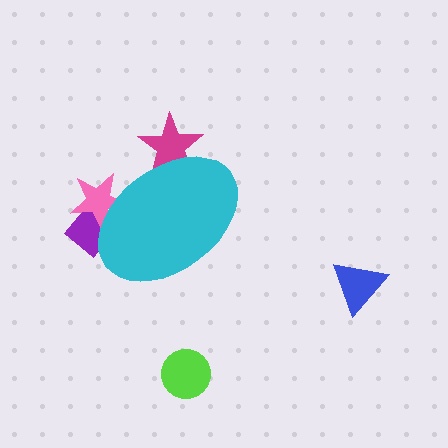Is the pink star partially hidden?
Yes, the pink star is partially hidden behind the cyan ellipse.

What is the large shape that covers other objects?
A cyan ellipse.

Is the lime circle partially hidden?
No, the lime circle is fully visible.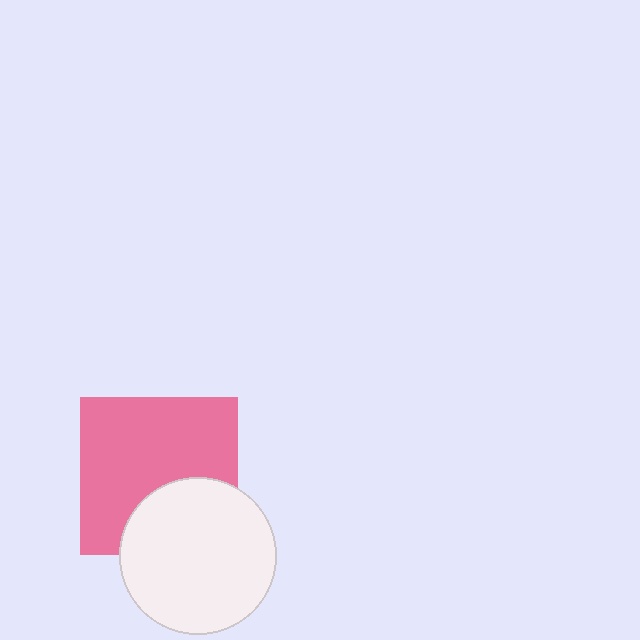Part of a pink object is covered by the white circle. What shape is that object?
It is a square.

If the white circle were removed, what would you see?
You would see the complete pink square.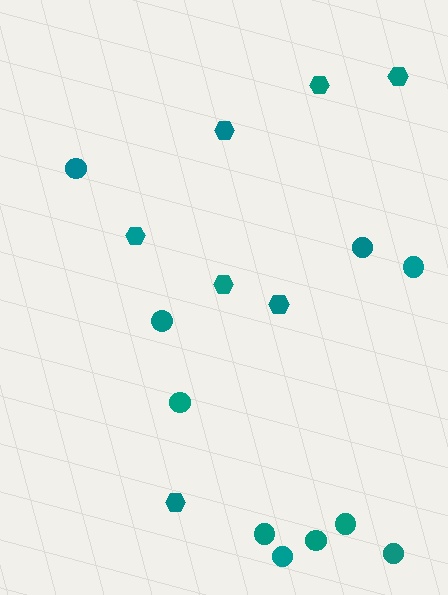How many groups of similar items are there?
There are 2 groups: one group of circles (10) and one group of hexagons (7).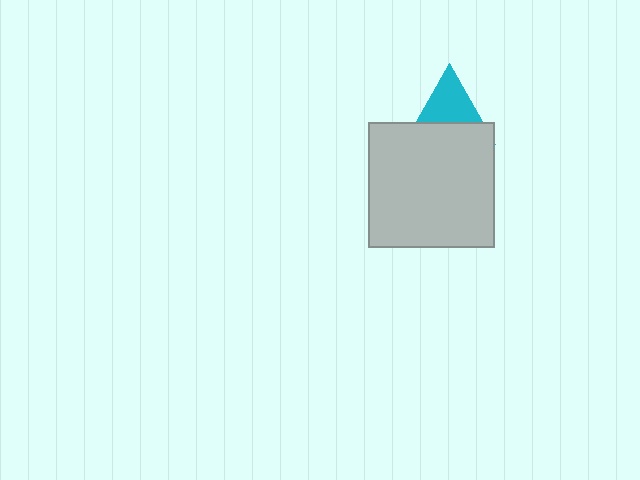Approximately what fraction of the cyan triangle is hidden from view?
Roughly 50% of the cyan triangle is hidden behind the light gray square.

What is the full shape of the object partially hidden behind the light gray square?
The partially hidden object is a cyan triangle.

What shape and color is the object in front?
The object in front is a light gray square.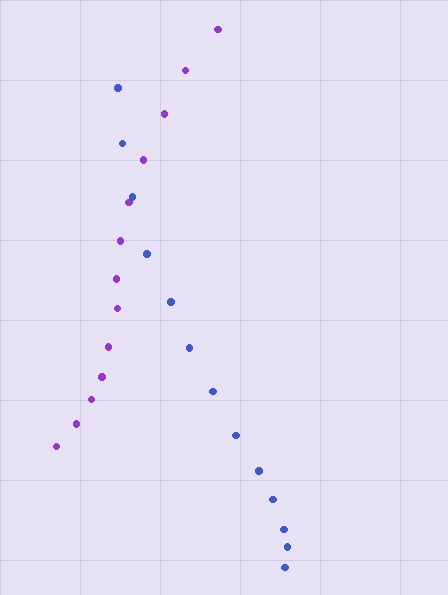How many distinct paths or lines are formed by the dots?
There are 2 distinct paths.